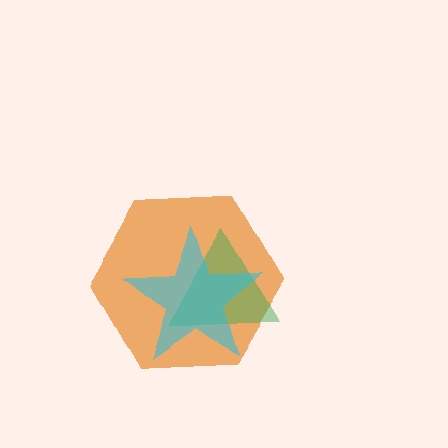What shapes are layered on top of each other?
The layered shapes are: an orange hexagon, a green triangle, a cyan star.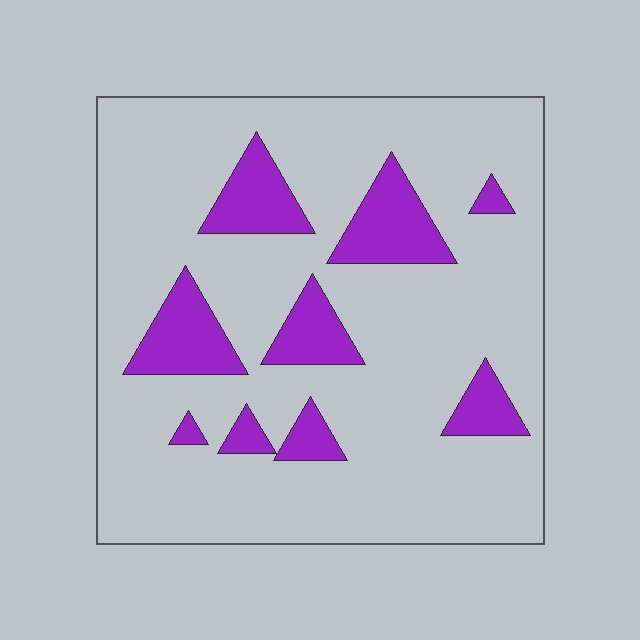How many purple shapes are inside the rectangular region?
9.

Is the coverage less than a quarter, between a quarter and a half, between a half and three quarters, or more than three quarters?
Less than a quarter.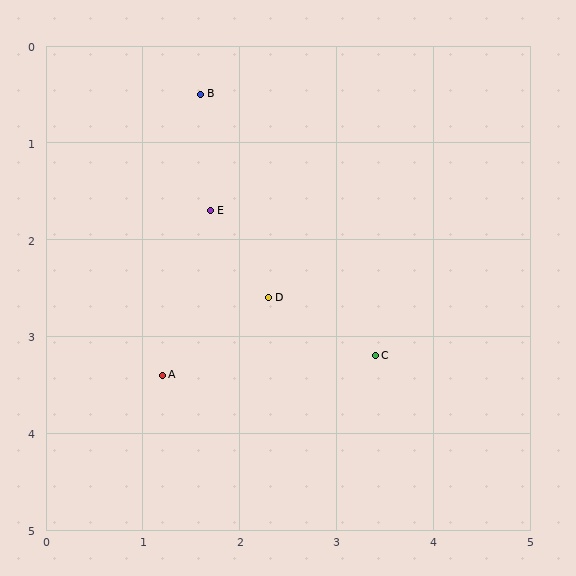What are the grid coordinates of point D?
Point D is at approximately (2.3, 2.6).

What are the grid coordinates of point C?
Point C is at approximately (3.4, 3.2).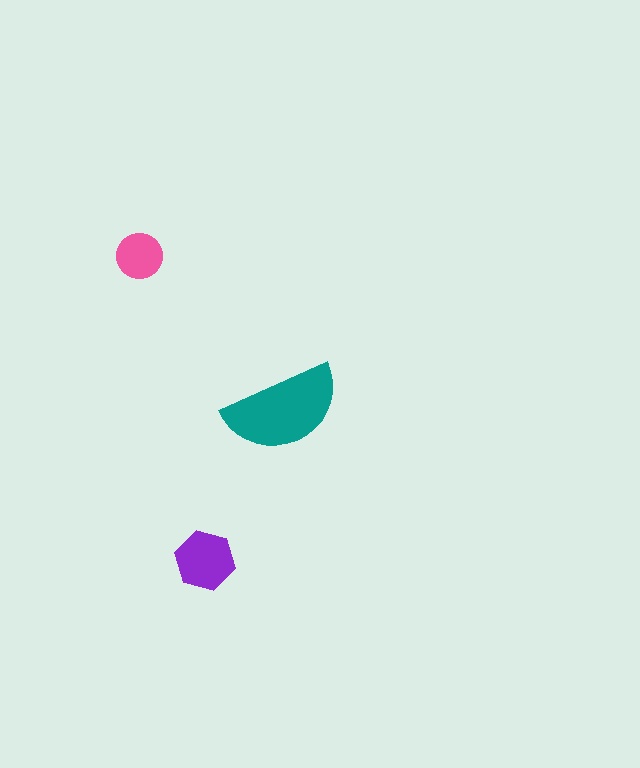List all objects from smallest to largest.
The pink circle, the purple hexagon, the teal semicircle.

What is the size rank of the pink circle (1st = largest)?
3rd.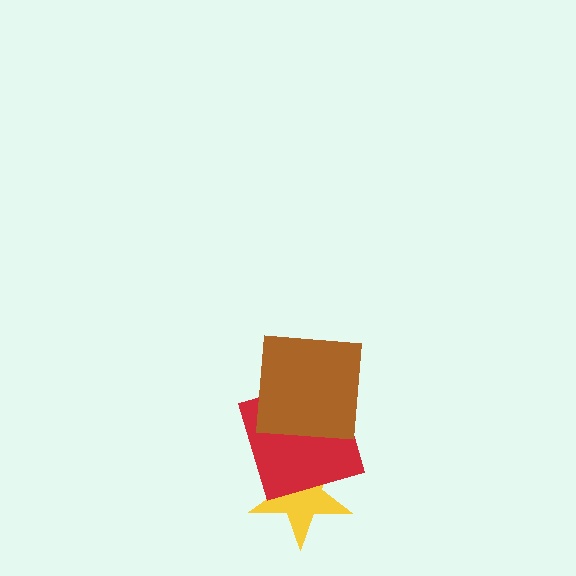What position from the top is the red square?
The red square is 2nd from the top.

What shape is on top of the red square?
The brown square is on top of the red square.